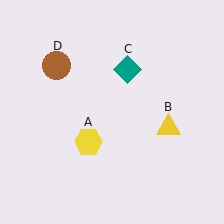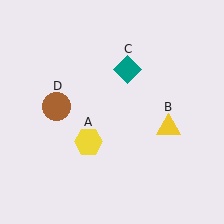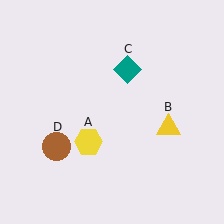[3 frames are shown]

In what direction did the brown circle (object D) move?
The brown circle (object D) moved down.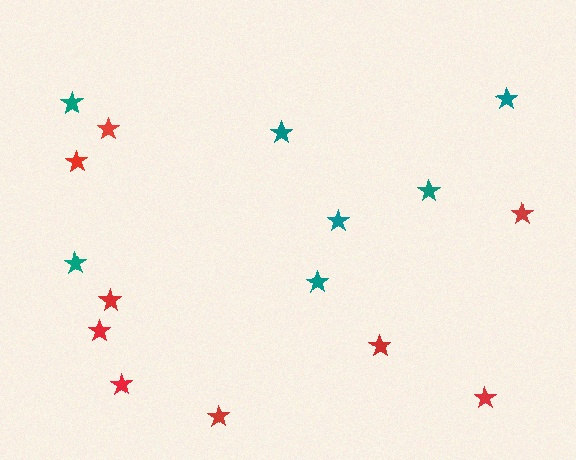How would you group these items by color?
There are 2 groups: one group of teal stars (7) and one group of red stars (9).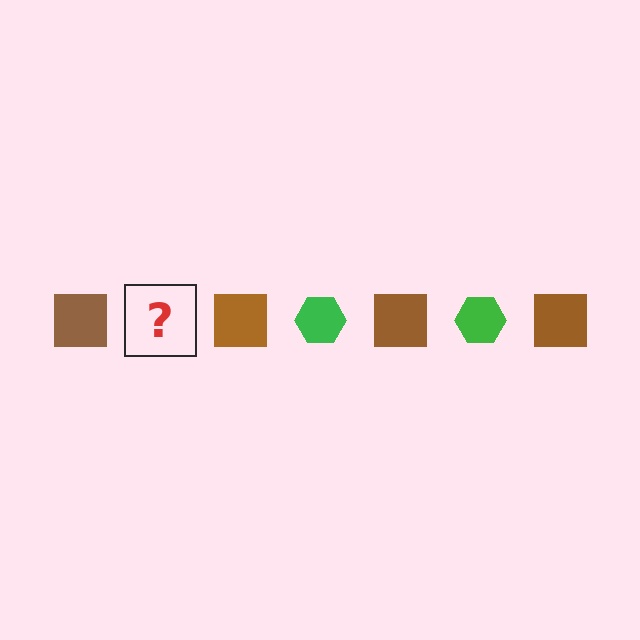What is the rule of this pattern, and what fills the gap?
The rule is that the pattern alternates between brown square and green hexagon. The gap should be filled with a green hexagon.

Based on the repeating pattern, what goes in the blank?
The blank should be a green hexagon.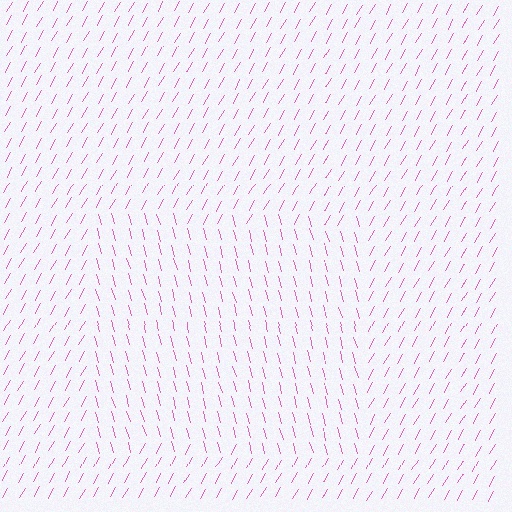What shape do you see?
I see a rectangle.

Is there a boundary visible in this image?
Yes, there is a texture boundary formed by a change in line orientation.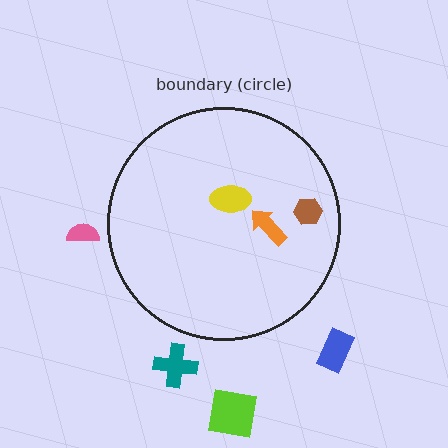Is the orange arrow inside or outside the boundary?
Inside.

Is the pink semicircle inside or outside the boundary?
Outside.